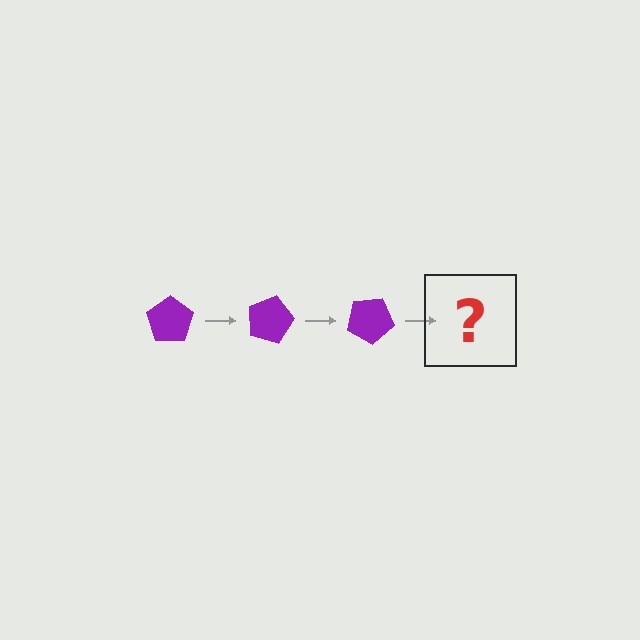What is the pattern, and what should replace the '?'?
The pattern is that the pentagon rotates 15 degrees each step. The '?' should be a purple pentagon rotated 45 degrees.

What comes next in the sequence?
The next element should be a purple pentagon rotated 45 degrees.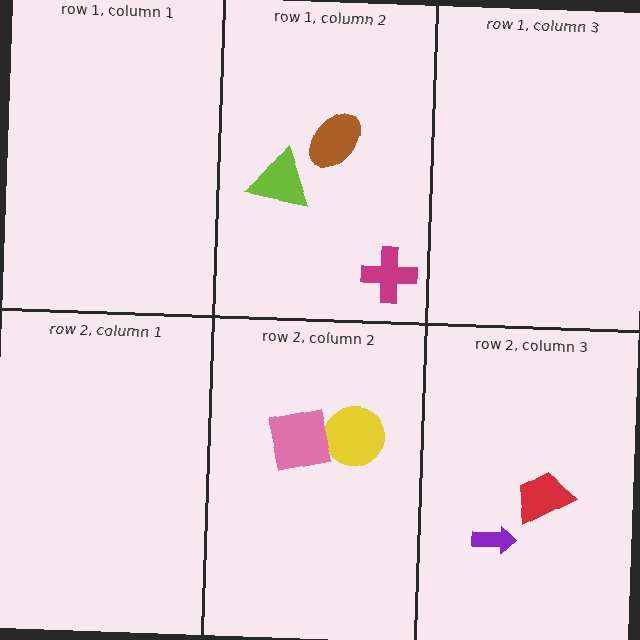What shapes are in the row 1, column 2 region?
The lime triangle, the brown ellipse, the magenta cross.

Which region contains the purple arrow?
The row 2, column 3 region.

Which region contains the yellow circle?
The row 2, column 2 region.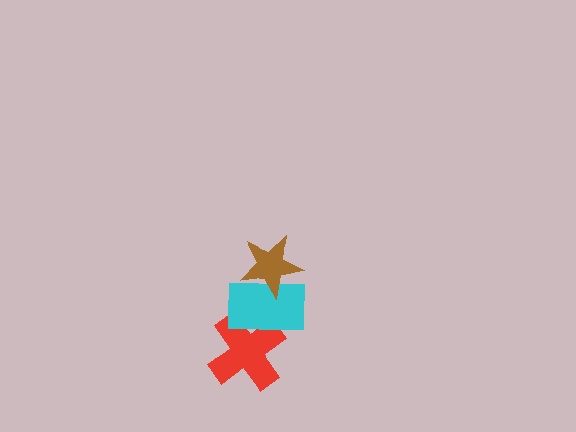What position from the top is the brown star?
The brown star is 1st from the top.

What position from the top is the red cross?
The red cross is 3rd from the top.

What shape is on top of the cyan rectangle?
The brown star is on top of the cyan rectangle.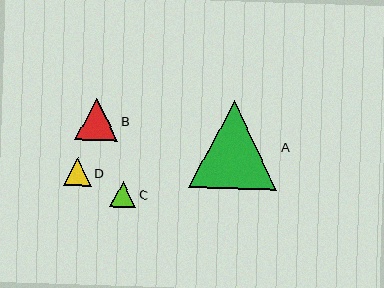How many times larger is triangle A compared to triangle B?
Triangle A is approximately 2.1 times the size of triangle B.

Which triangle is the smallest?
Triangle C is the smallest with a size of approximately 26 pixels.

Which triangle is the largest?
Triangle A is the largest with a size of approximately 88 pixels.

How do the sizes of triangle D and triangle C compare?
Triangle D and triangle C are approximately the same size.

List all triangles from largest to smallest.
From largest to smallest: A, B, D, C.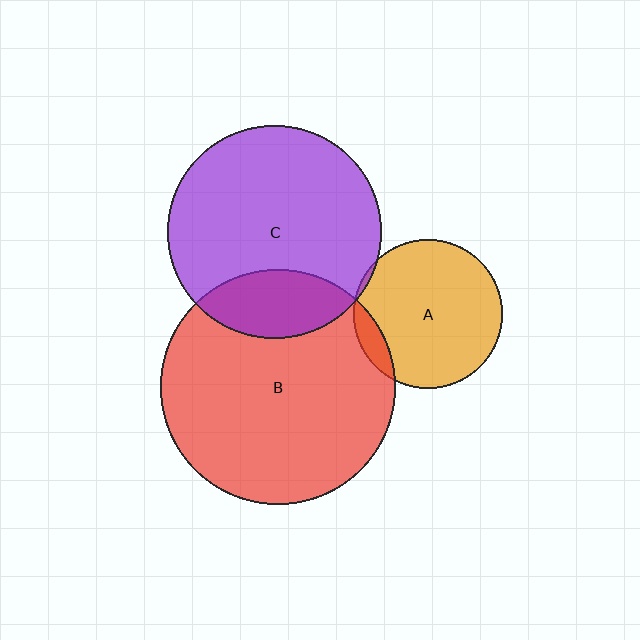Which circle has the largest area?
Circle B (red).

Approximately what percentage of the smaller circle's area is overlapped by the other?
Approximately 10%.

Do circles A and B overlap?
Yes.